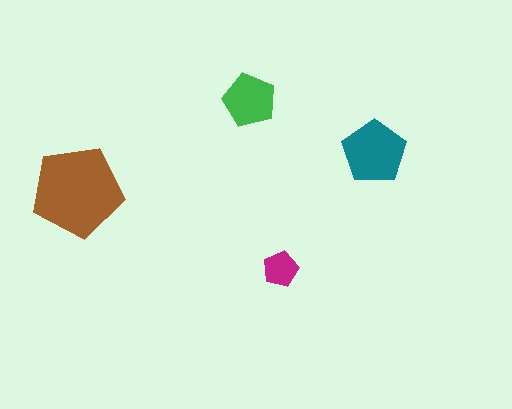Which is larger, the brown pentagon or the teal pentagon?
The brown one.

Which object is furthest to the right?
The teal pentagon is rightmost.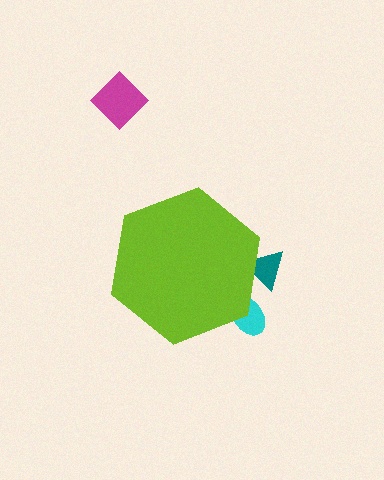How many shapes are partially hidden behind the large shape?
2 shapes are partially hidden.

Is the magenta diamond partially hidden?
No, the magenta diamond is fully visible.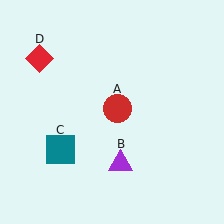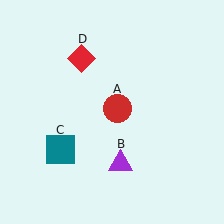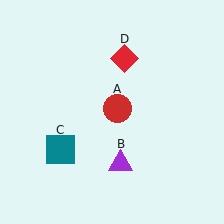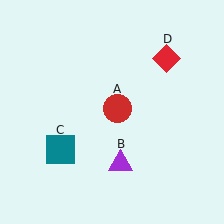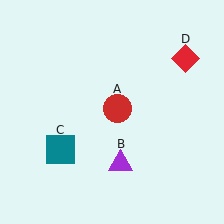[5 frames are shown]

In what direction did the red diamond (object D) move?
The red diamond (object D) moved right.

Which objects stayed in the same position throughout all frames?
Red circle (object A) and purple triangle (object B) and teal square (object C) remained stationary.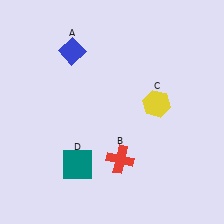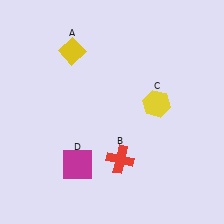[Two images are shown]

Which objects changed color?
A changed from blue to yellow. D changed from teal to magenta.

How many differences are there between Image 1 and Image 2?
There are 2 differences between the two images.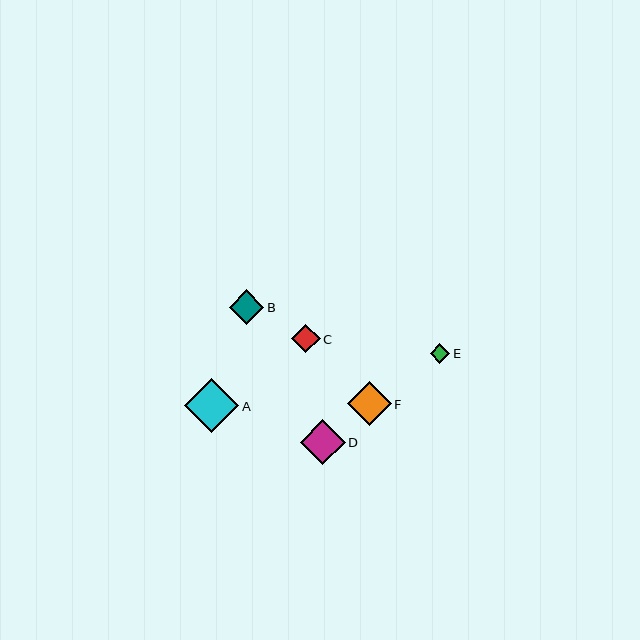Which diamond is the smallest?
Diamond E is the smallest with a size of approximately 19 pixels.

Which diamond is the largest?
Diamond A is the largest with a size of approximately 54 pixels.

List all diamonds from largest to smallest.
From largest to smallest: A, D, F, B, C, E.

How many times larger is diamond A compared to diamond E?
Diamond A is approximately 2.8 times the size of diamond E.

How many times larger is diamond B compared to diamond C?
Diamond B is approximately 1.2 times the size of diamond C.